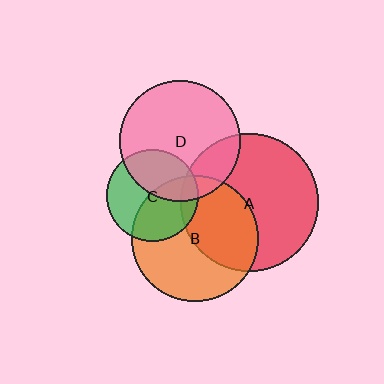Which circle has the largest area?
Circle A (red).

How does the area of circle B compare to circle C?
Approximately 1.9 times.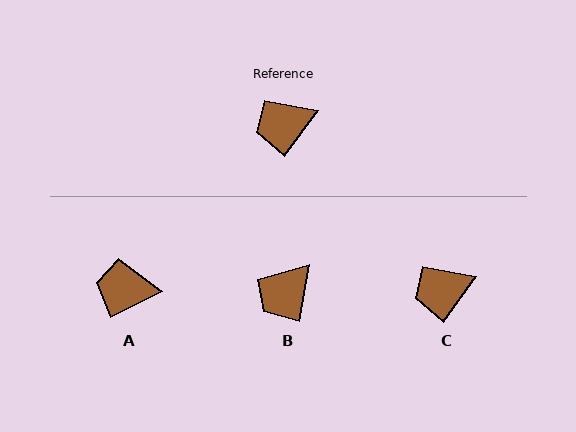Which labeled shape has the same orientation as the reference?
C.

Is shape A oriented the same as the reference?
No, it is off by about 28 degrees.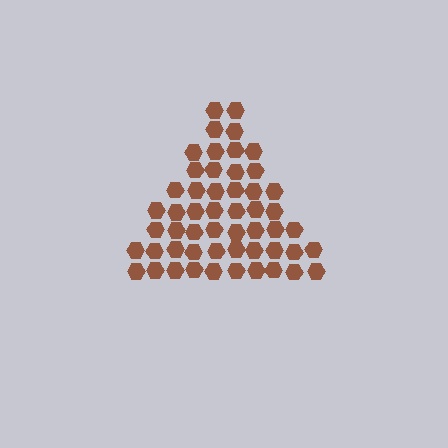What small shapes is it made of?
It is made of small hexagons.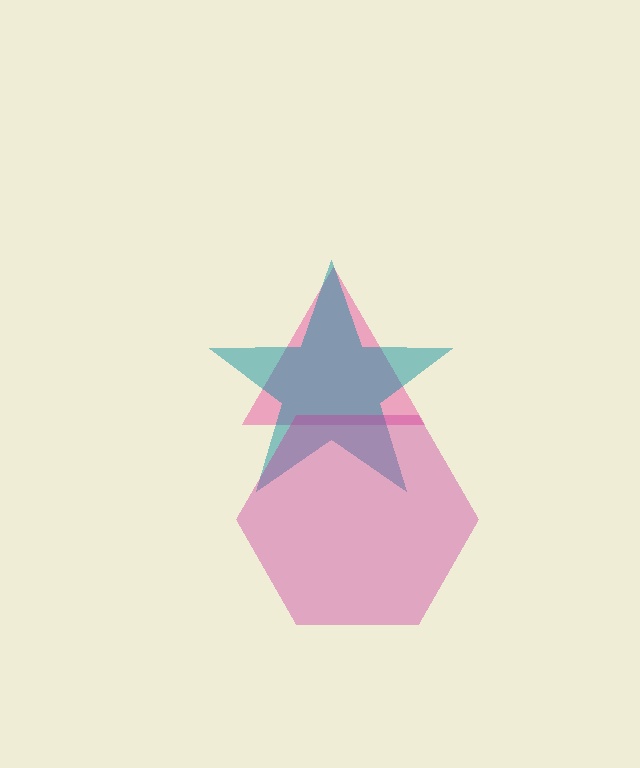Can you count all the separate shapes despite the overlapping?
Yes, there are 3 separate shapes.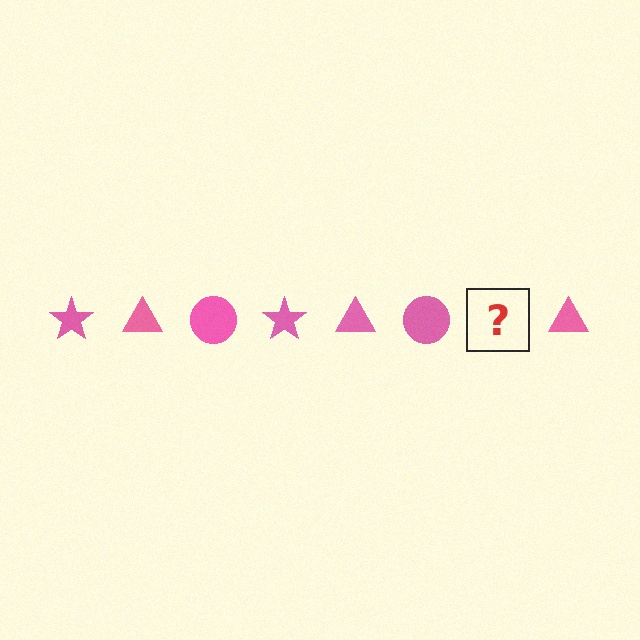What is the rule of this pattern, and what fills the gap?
The rule is that the pattern cycles through star, triangle, circle shapes in pink. The gap should be filled with a pink star.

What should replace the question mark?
The question mark should be replaced with a pink star.